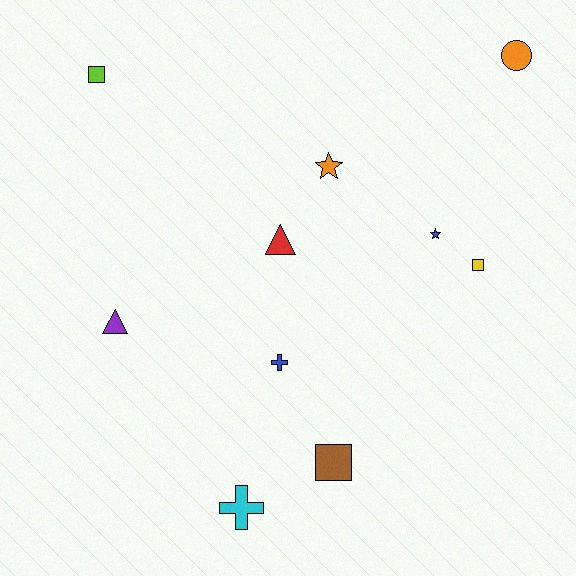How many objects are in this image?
There are 10 objects.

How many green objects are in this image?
There are no green objects.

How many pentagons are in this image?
There are no pentagons.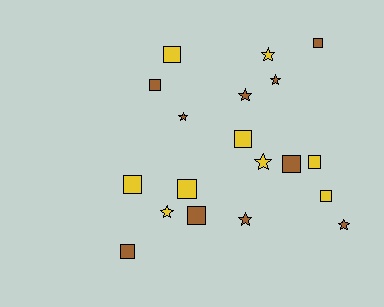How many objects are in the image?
There are 19 objects.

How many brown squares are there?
There are 5 brown squares.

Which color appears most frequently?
Brown, with 10 objects.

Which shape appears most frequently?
Square, with 11 objects.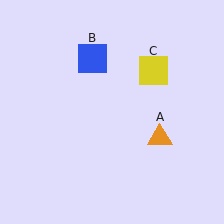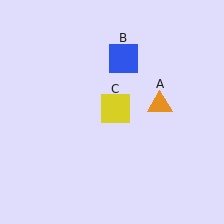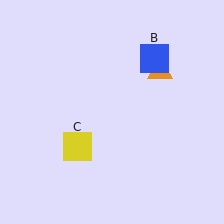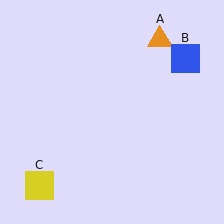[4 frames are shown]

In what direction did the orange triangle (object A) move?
The orange triangle (object A) moved up.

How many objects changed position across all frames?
3 objects changed position: orange triangle (object A), blue square (object B), yellow square (object C).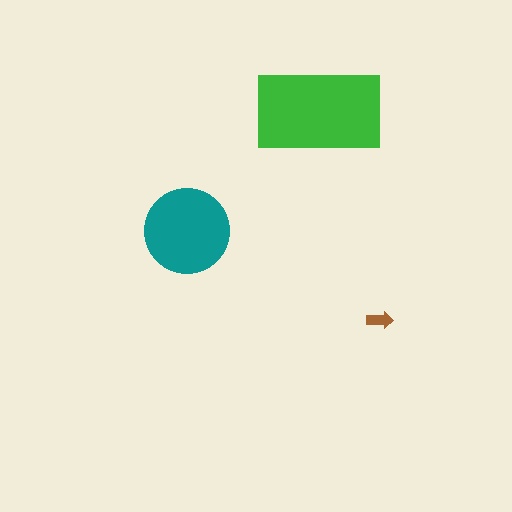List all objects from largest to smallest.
The green rectangle, the teal circle, the brown arrow.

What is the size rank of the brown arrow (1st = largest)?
3rd.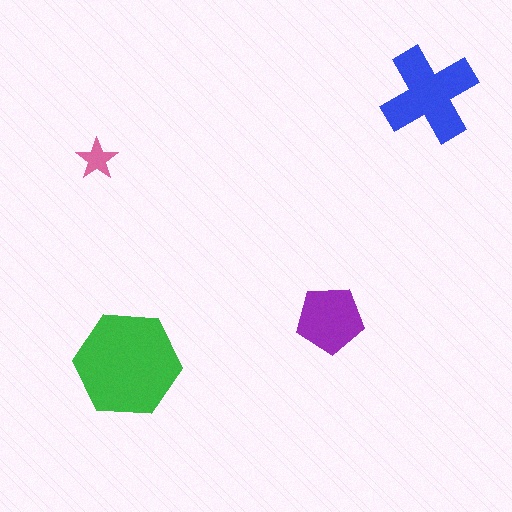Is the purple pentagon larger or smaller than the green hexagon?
Smaller.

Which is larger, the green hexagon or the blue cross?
The green hexagon.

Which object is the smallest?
The pink star.